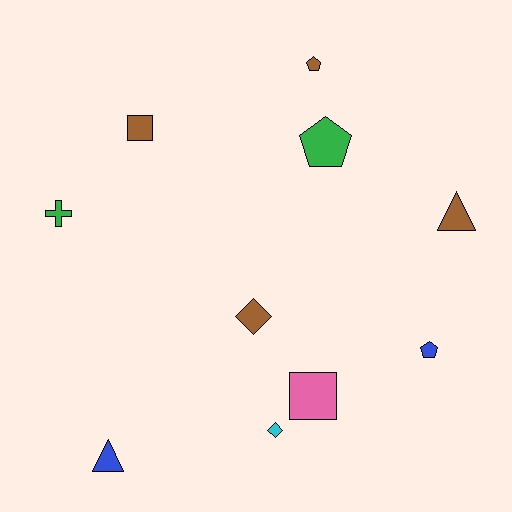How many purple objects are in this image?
There are no purple objects.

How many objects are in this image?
There are 10 objects.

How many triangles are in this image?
There are 2 triangles.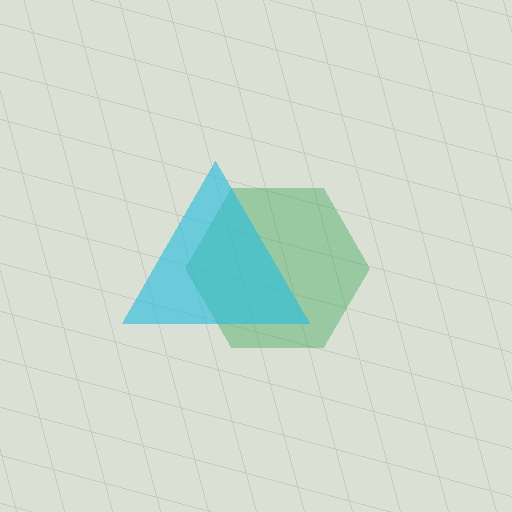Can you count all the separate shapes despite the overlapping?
Yes, there are 2 separate shapes.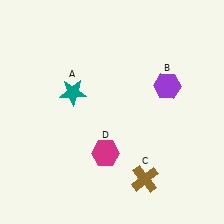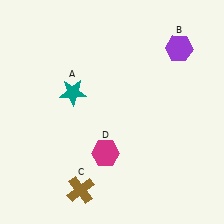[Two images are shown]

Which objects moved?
The objects that moved are: the purple hexagon (B), the brown cross (C).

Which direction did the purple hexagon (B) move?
The purple hexagon (B) moved up.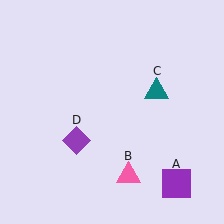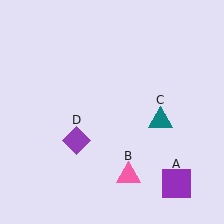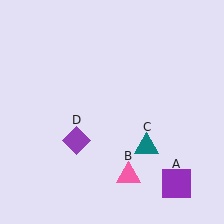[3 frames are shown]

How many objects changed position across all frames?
1 object changed position: teal triangle (object C).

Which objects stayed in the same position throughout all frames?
Purple square (object A) and pink triangle (object B) and purple diamond (object D) remained stationary.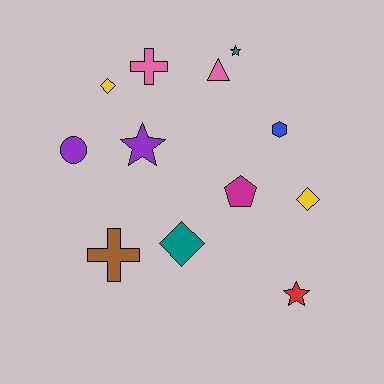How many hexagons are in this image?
There is 1 hexagon.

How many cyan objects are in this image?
There are no cyan objects.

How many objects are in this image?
There are 12 objects.